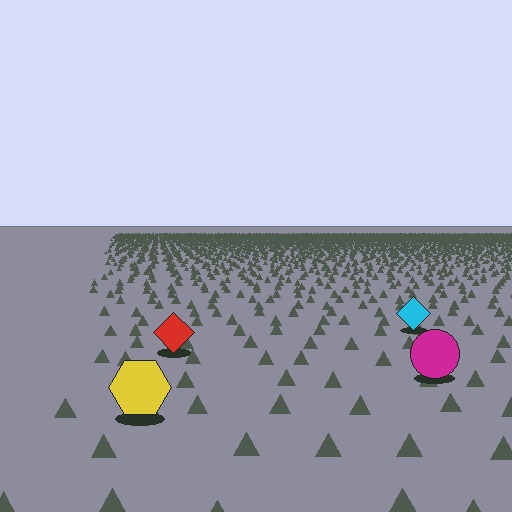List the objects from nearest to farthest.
From nearest to farthest: the yellow hexagon, the magenta circle, the red diamond, the cyan diamond.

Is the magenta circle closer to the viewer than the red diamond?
Yes. The magenta circle is closer — you can tell from the texture gradient: the ground texture is coarser near it.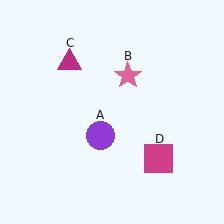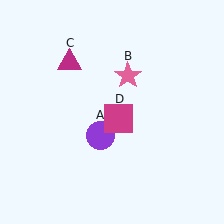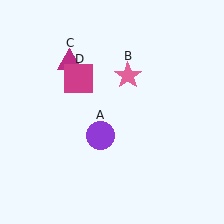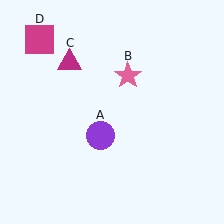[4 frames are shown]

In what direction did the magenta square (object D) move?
The magenta square (object D) moved up and to the left.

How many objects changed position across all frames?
1 object changed position: magenta square (object D).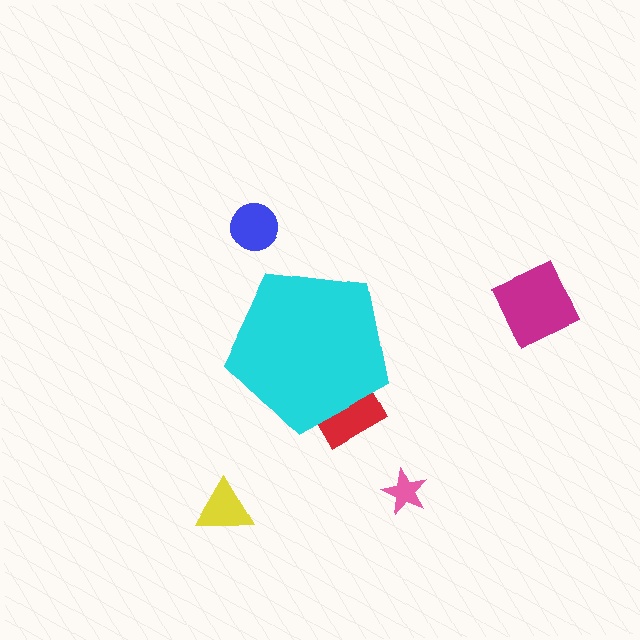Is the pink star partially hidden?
No, the pink star is fully visible.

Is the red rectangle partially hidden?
Yes, the red rectangle is partially hidden behind the cyan pentagon.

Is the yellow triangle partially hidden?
No, the yellow triangle is fully visible.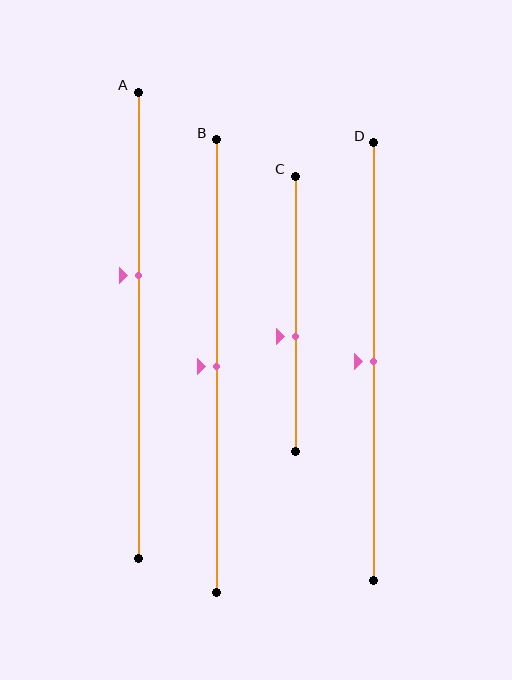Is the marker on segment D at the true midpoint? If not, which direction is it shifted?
Yes, the marker on segment D is at the true midpoint.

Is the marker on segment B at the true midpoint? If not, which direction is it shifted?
Yes, the marker on segment B is at the true midpoint.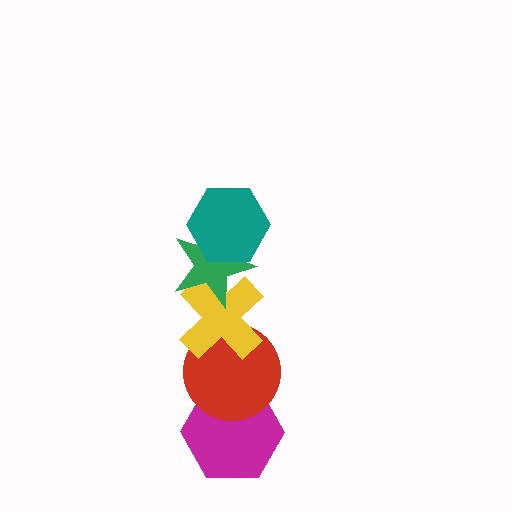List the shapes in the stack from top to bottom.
From top to bottom: the teal hexagon, the green star, the yellow cross, the red circle, the magenta hexagon.